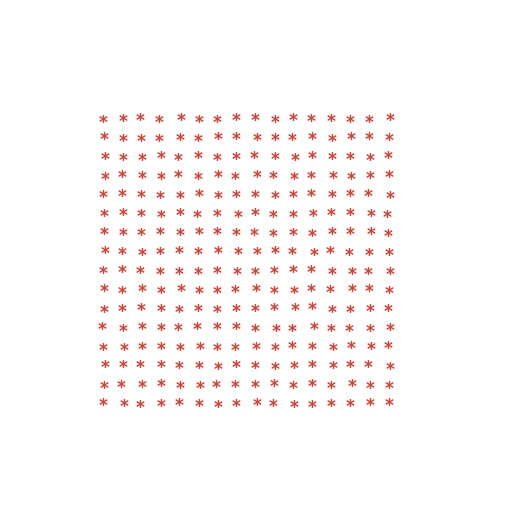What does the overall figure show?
The overall figure shows a square.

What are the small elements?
The small elements are asterisks.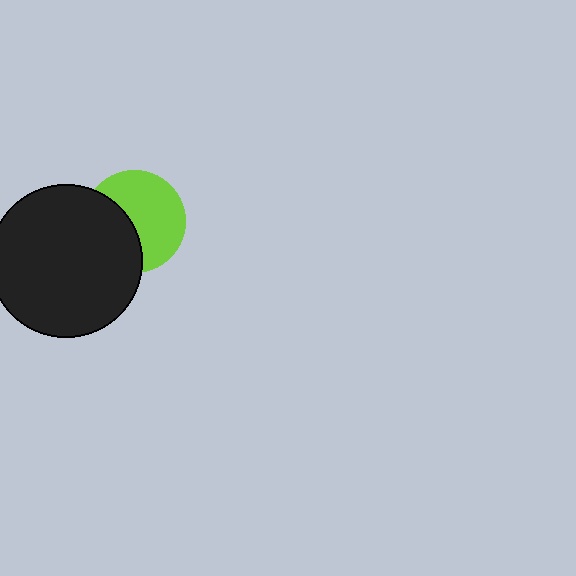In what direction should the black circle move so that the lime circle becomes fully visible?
The black circle should move left. That is the shortest direction to clear the overlap and leave the lime circle fully visible.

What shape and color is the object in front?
The object in front is a black circle.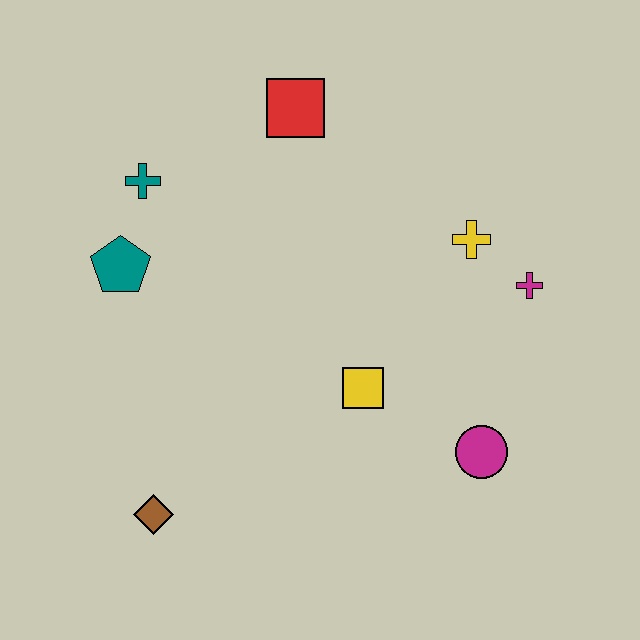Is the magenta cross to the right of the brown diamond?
Yes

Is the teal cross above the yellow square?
Yes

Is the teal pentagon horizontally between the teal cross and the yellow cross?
No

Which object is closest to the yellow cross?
The magenta cross is closest to the yellow cross.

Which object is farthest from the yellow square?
The teal cross is farthest from the yellow square.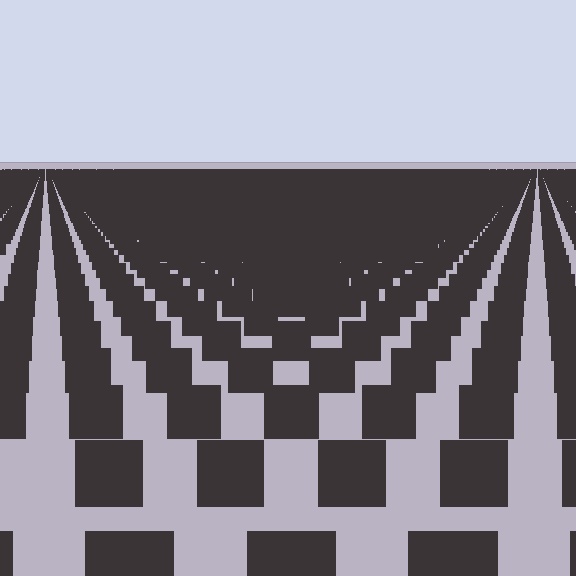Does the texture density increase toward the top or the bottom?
Density increases toward the top.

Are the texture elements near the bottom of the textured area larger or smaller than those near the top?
Larger. Near the bottom, elements are closer to the viewer and appear at a bigger on-screen size.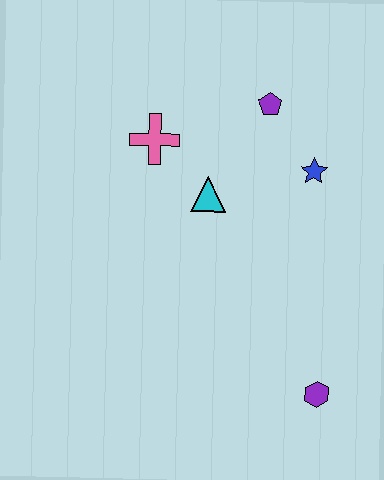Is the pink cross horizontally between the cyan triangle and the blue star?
No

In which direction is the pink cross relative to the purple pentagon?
The pink cross is to the left of the purple pentagon.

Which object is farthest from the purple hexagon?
The pink cross is farthest from the purple hexagon.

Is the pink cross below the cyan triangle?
No